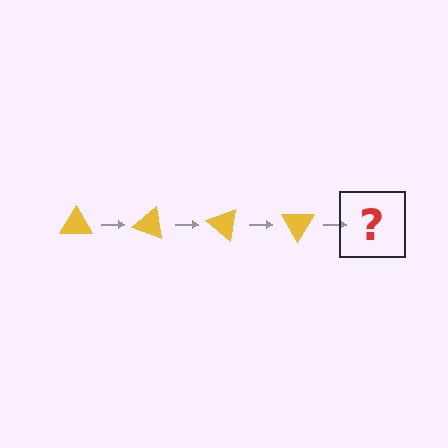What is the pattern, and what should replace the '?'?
The pattern is that the triangle rotates 20 degrees each step. The '?' should be a yellow triangle rotated 80 degrees.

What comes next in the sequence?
The next element should be a yellow triangle rotated 80 degrees.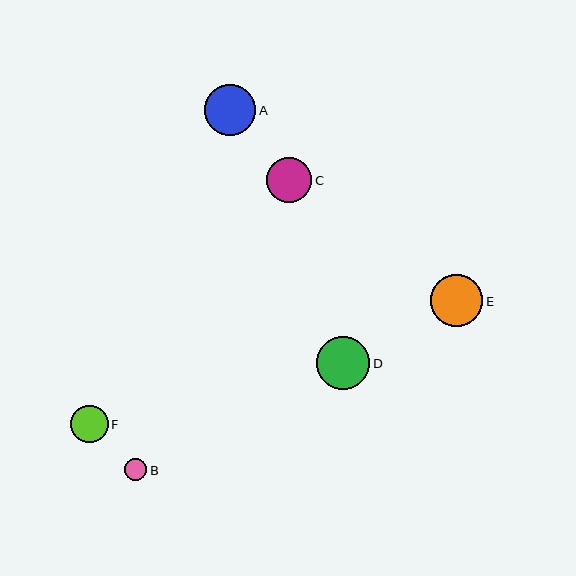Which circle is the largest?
Circle D is the largest with a size of approximately 53 pixels.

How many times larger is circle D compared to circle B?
Circle D is approximately 2.4 times the size of circle B.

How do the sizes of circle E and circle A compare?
Circle E and circle A are approximately the same size.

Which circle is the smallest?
Circle B is the smallest with a size of approximately 22 pixels.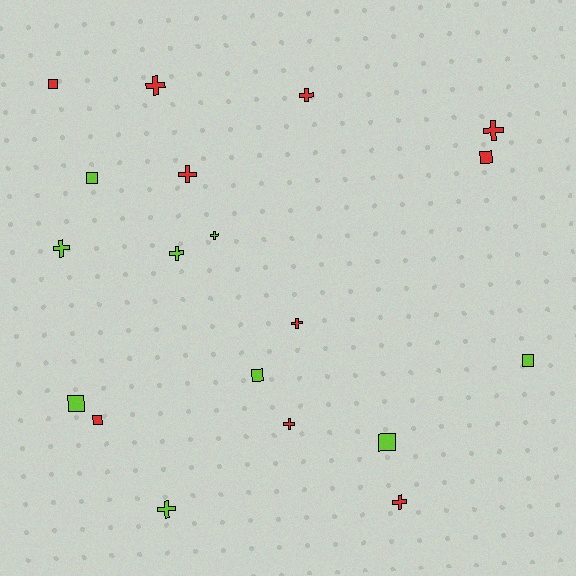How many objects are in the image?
There are 19 objects.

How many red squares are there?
There are 3 red squares.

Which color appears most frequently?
Red, with 10 objects.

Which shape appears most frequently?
Cross, with 11 objects.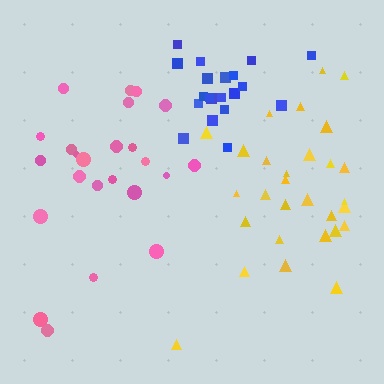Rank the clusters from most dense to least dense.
blue, yellow, pink.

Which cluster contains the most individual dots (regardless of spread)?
Yellow (29).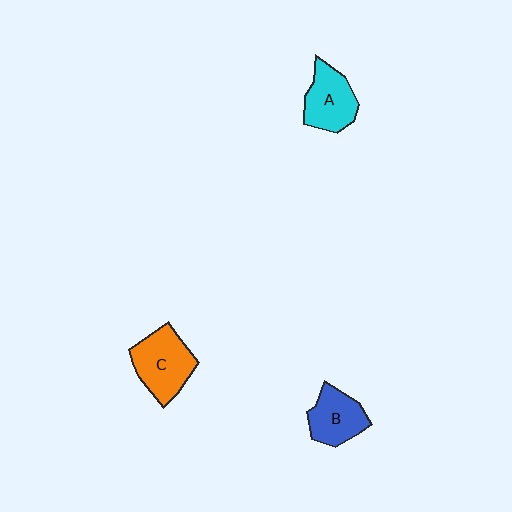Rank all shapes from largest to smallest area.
From largest to smallest: C (orange), A (cyan), B (blue).